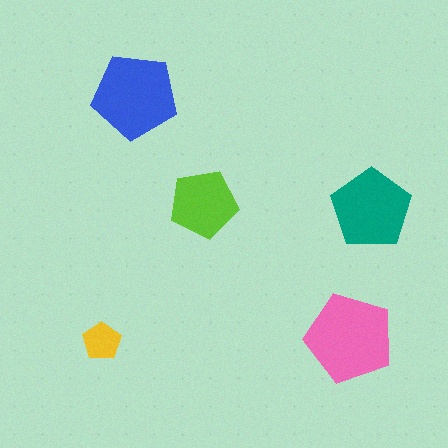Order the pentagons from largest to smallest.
the pink one, the blue one, the teal one, the lime one, the yellow one.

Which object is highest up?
The blue pentagon is topmost.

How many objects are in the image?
There are 5 objects in the image.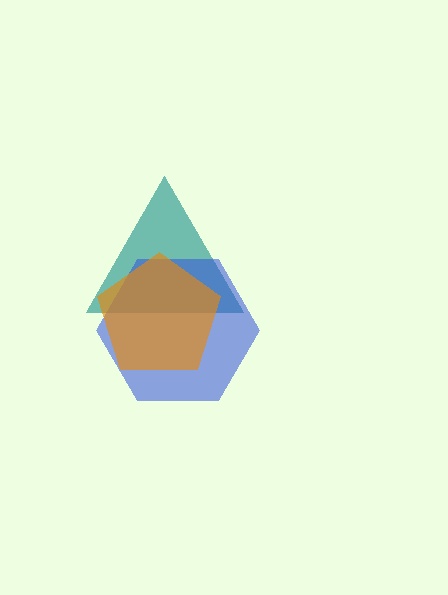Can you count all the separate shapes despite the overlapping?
Yes, there are 3 separate shapes.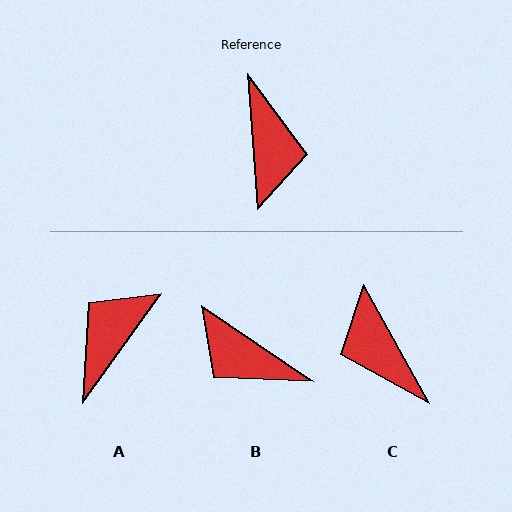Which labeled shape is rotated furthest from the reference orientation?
C, about 155 degrees away.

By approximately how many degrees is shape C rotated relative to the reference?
Approximately 155 degrees clockwise.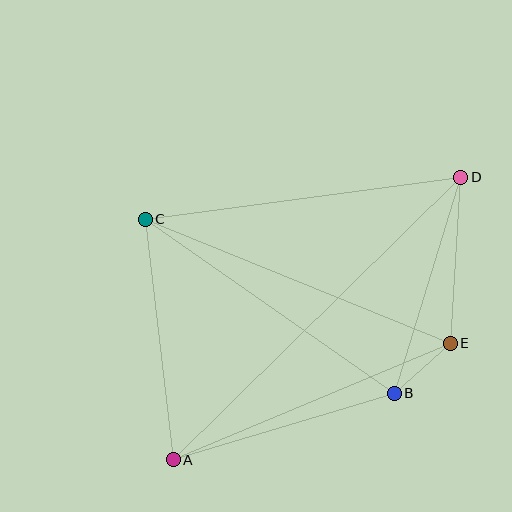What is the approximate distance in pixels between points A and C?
The distance between A and C is approximately 242 pixels.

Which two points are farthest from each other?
Points A and D are farthest from each other.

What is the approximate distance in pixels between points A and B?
The distance between A and B is approximately 231 pixels.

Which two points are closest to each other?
Points B and E are closest to each other.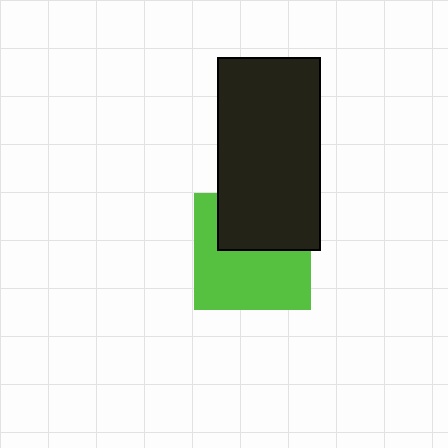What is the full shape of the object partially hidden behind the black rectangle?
The partially hidden object is a lime square.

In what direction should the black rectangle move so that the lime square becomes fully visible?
The black rectangle should move up. That is the shortest direction to clear the overlap and leave the lime square fully visible.